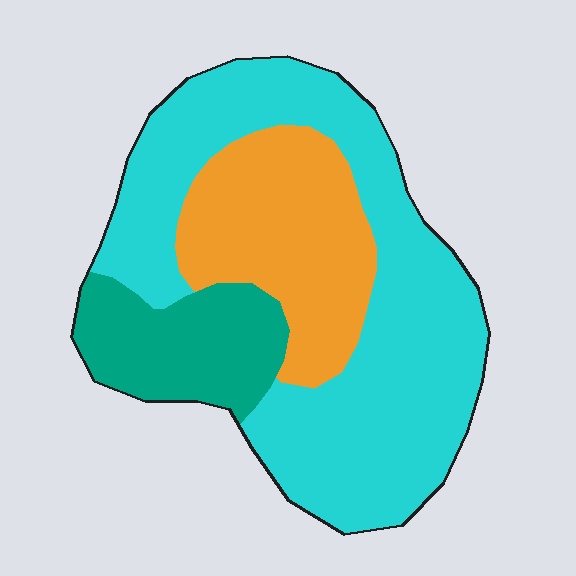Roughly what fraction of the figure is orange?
Orange covers about 25% of the figure.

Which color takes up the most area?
Cyan, at roughly 55%.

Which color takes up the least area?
Teal, at roughly 15%.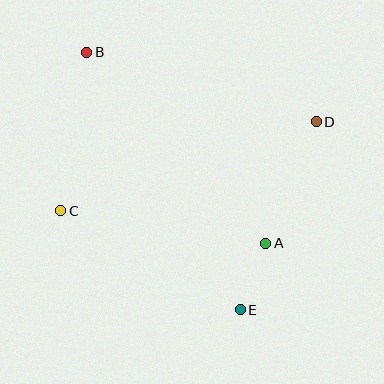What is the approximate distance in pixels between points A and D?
The distance between A and D is approximately 131 pixels.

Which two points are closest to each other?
Points A and E are closest to each other.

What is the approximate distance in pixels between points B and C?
The distance between B and C is approximately 161 pixels.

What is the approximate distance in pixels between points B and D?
The distance between B and D is approximately 240 pixels.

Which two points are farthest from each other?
Points B and E are farthest from each other.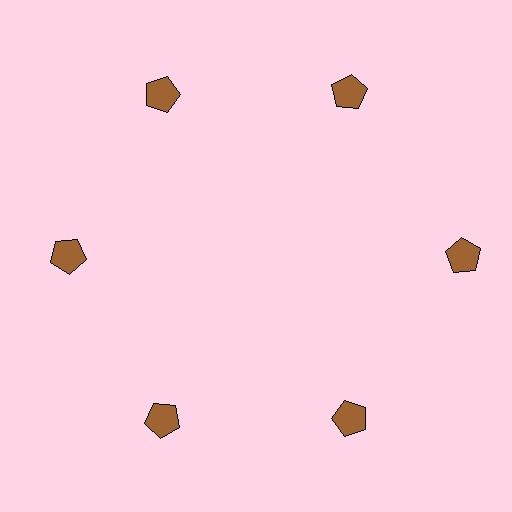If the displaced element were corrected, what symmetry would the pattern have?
It would have 6-fold rotational symmetry — the pattern would map onto itself every 60 degrees.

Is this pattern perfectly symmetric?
No. The 6 brown pentagons are arranged in a ring, but one element near the 3 o'clock position is pushed outward from the center, breaking the 6-fold rotational symmetry.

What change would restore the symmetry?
The symmetry would be restored by moving it inward, back onto the ring so that all 6 pentagons sit at equal angles and equal distance from the center.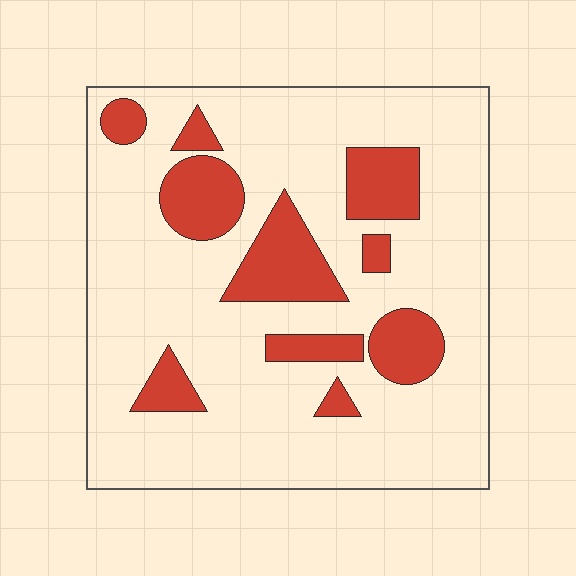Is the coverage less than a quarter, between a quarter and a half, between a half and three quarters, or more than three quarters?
Less than a quarter.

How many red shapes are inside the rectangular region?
10.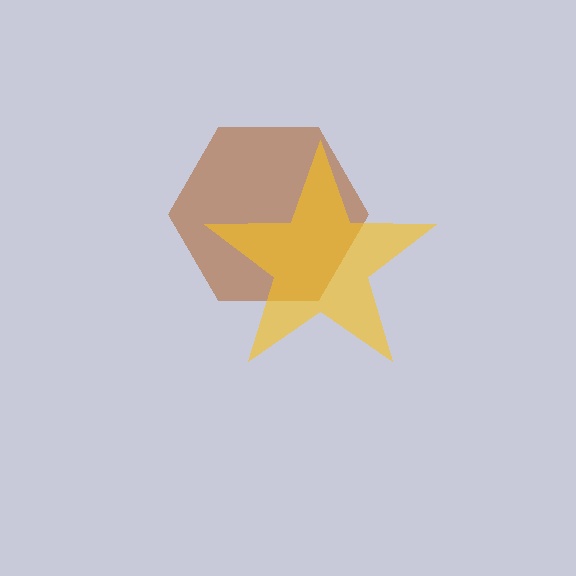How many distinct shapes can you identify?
There are 2 distinct shapes: a brown hexagon, a yellow star.